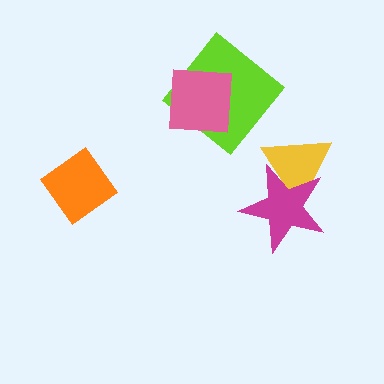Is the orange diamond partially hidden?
No, no other shape covers it.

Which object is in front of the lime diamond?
The pink square is in front of the lime diamond.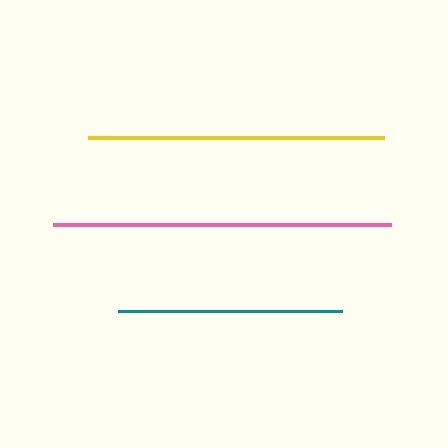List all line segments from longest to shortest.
From longest to shortest: pink, yellow, teal.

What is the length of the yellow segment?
The yellow segment is approximately 296 pixels long.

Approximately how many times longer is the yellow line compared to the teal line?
The yellow line is approximately 1.3 times the length of the teal line.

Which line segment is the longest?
The pink line is the longest at approximately 339 pixels.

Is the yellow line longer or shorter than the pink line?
The pink line is longer than the yellow line.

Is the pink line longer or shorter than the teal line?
The pink line is longer than the teal line.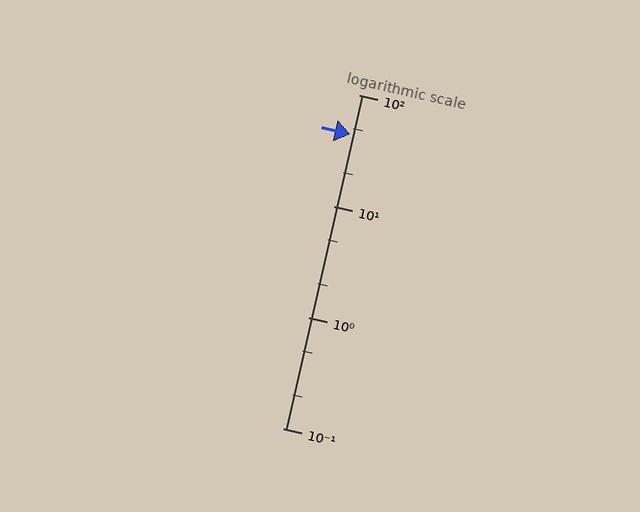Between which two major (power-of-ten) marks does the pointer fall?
The pointer is between 10 and 100.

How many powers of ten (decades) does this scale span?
The scale spans 3 decades, from 0.1 to 100.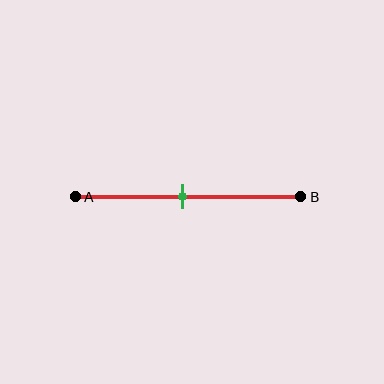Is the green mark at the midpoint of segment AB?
Yes, the mark is approximately at the midpoint.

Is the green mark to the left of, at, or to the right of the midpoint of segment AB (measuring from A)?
The green mark is approximately at the midpoint of segment AB.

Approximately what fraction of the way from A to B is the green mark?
The green mark is approximately 50% of the way from A to B.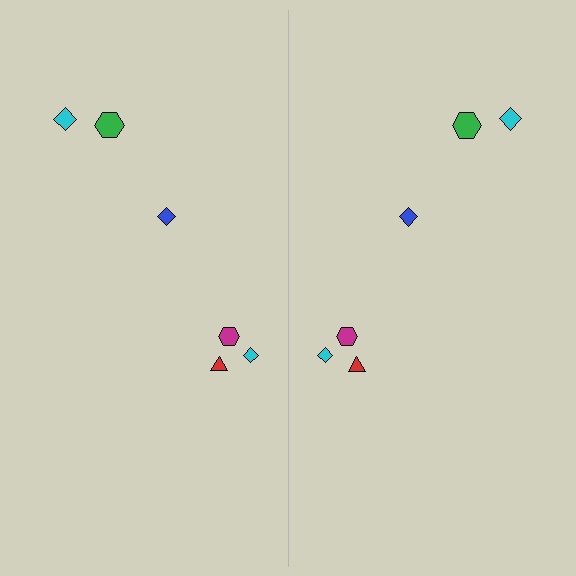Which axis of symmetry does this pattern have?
The pattern has a vertical axis of symmetry running through the center of the image.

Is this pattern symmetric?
Yes, this pattern has bilateral (reflection) symmetry.